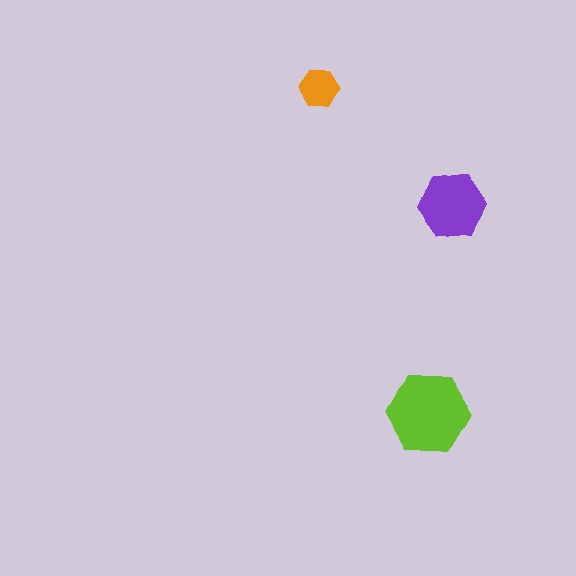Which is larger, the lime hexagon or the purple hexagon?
The lime one.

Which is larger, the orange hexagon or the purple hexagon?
The purple one.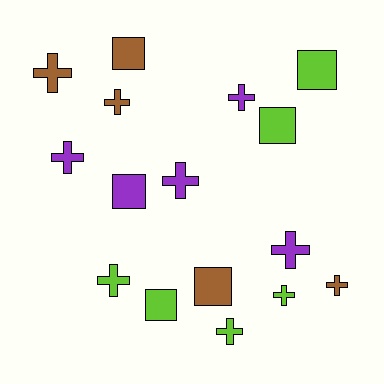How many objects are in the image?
There are 16 objects.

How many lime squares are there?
There are 3 lime squares.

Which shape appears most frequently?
Cross, with 10 objects.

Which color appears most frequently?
Lime, with 6 objects.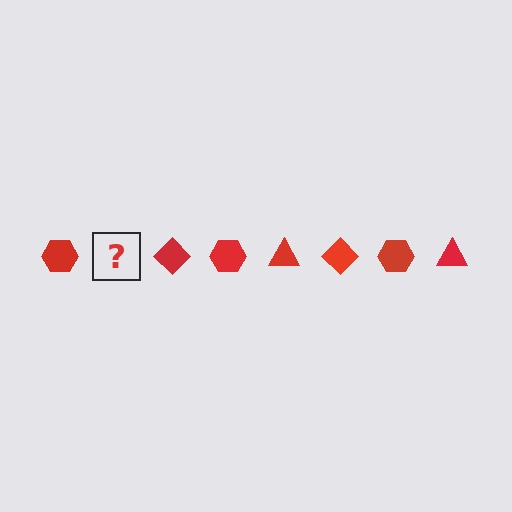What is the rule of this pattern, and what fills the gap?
The rule is that the pattern cycles through hexagon, triangle, diamond shapes in red. The gap should be filled with a red triangle.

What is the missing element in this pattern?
The missing element is a red triangle.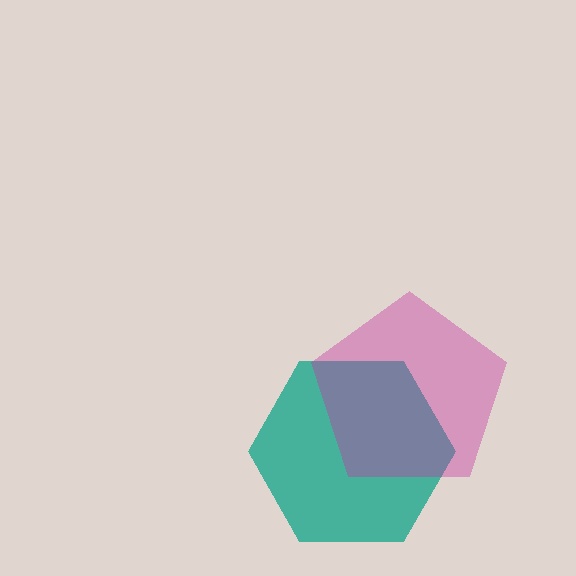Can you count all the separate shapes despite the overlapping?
Yes, there are 2 separate shapes.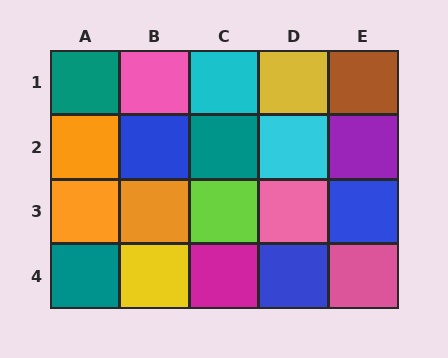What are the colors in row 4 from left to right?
Teal, yellow, magenta, blue, pink.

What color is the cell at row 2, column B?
Blue.